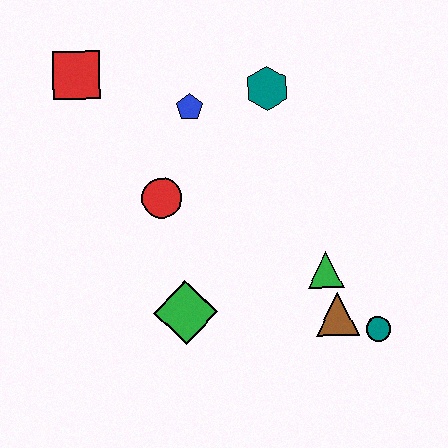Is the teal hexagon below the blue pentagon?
No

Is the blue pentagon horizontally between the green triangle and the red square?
Yes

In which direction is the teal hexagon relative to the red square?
The teal hexagon is to the right of the red square.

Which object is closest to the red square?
The blue pentagon is closest to the red square.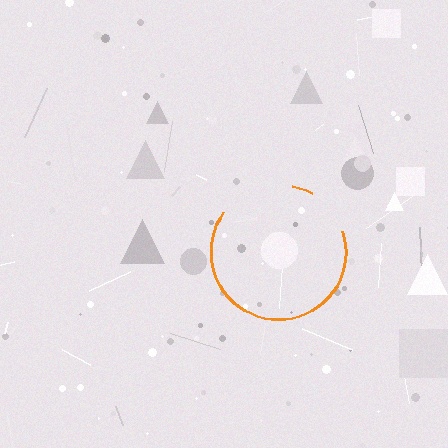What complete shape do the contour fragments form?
The contour fragments form a circle.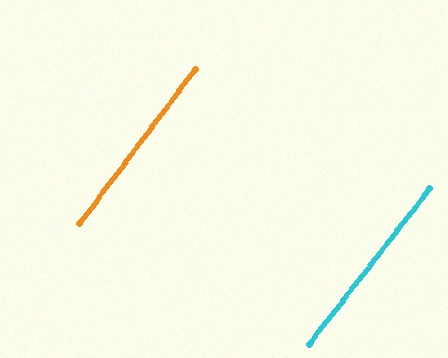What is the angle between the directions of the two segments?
Approximately 1 degree.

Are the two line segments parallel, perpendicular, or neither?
Parallel — their directions differ by only 0.8°.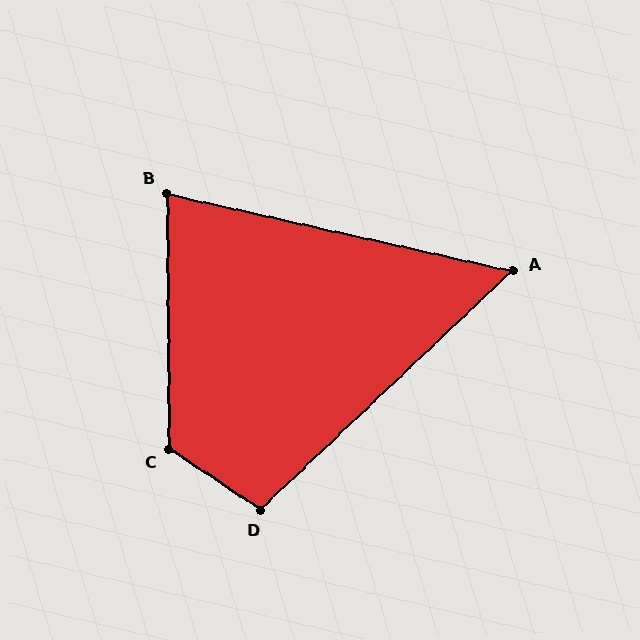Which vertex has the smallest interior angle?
A, at approximately 56 degrees.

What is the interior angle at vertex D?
Approximately 103 degrees (obtuse).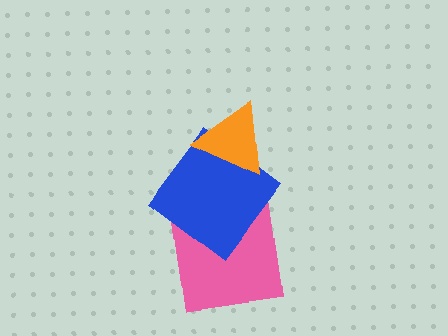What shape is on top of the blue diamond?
The orange triangle is on top of the blue diamond.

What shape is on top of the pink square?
The blue diamond is on top of the pink square.